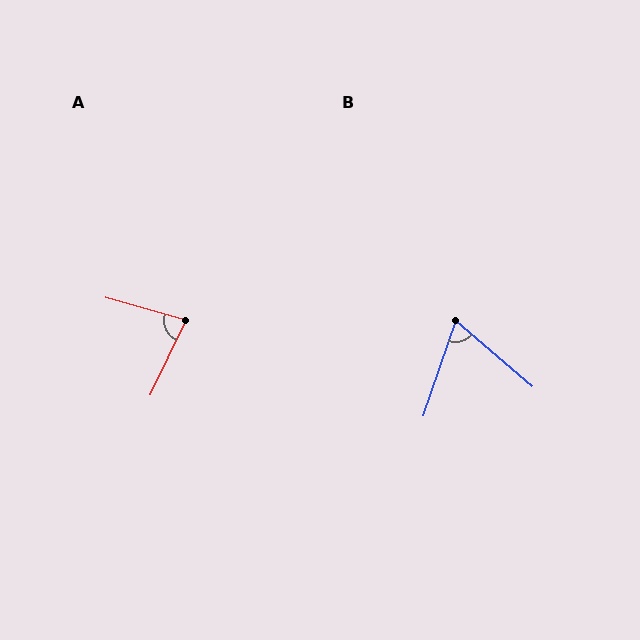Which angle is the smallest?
B, at approximately 68 degrees.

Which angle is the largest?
A, at approximately 80 degrees.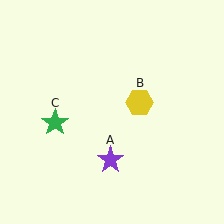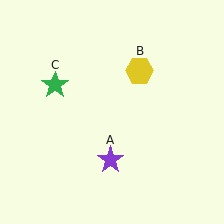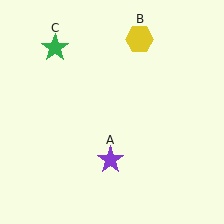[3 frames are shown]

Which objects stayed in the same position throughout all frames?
Purple star (object A) remained stationary.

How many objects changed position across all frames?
2 objects changed position: yellow hexagon (object B), green star (object C).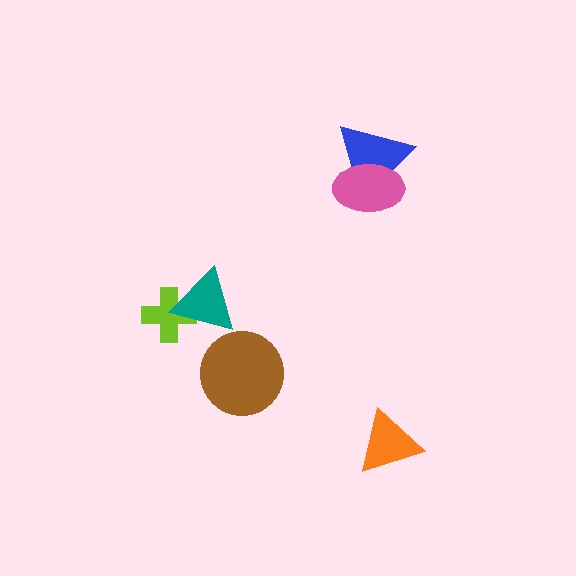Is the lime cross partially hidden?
Yes, it is partially covered by another shape.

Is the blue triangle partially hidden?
Yes, it is partially covered by another shape.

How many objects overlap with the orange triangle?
0 objects overlap with the orange triangle.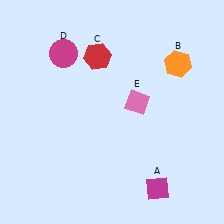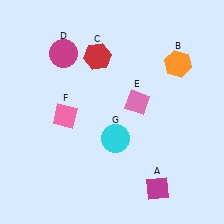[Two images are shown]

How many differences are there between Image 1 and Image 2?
There are 2 differences between the two images.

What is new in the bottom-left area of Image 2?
A pink diamond (F) was added in the bottom-left area of Image 2.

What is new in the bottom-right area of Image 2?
A cyan circle (G) was added in the bottom-right area of Image 2.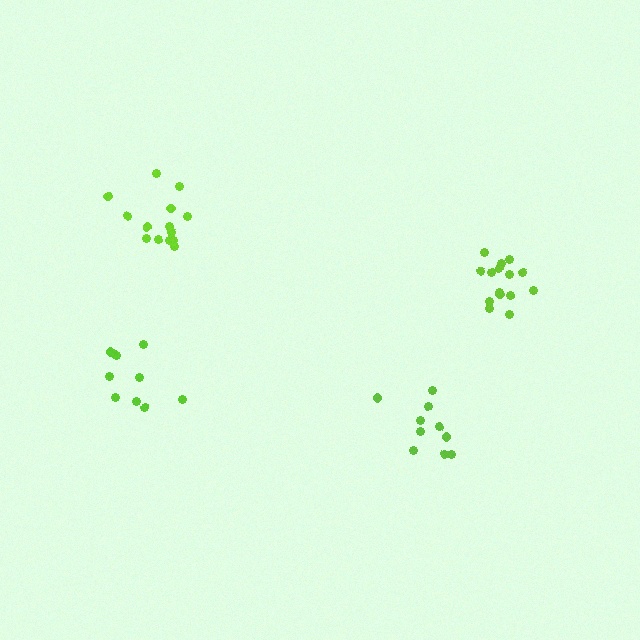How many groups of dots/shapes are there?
There are 4 groups.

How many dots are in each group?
Group 1: 14 dots, Group 2: 10 dots, Group 3: 15 dots, Group 4: 10 dots (49 total).